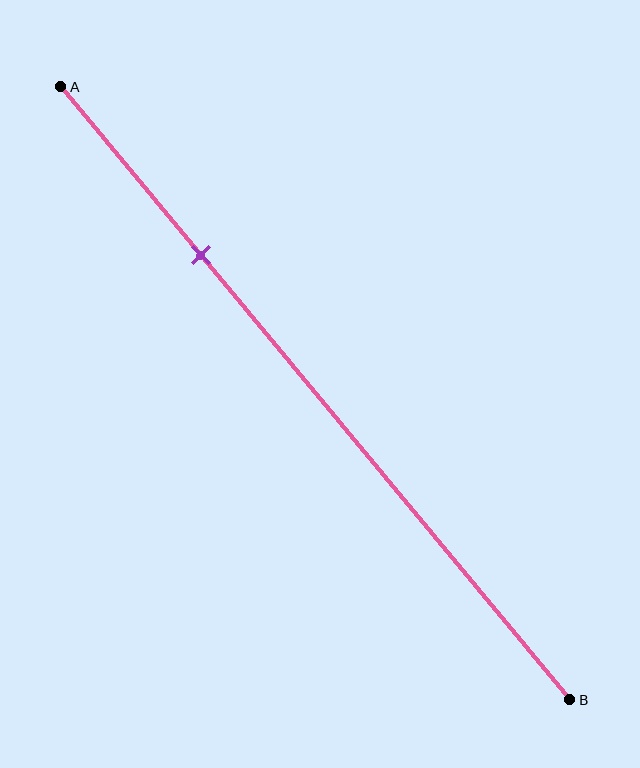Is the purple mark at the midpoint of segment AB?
No, the mark is at about 30% from A, not at the 50% midpoint.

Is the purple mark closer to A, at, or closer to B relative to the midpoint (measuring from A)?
The purple mark is closer to point A than the midpoint of segment AB.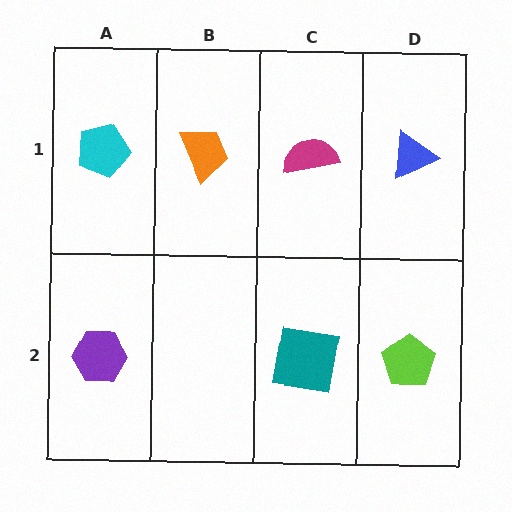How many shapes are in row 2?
3 shapes.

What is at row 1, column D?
A blue triangle.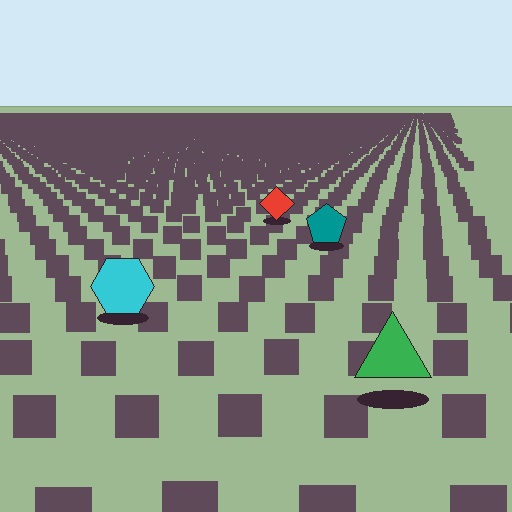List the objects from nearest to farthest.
From nearest to farthest: the green triangle, the cyan hexagon, the teal pentagon, the red diamond.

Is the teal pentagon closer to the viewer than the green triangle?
No. The green triangle is closer — you can tell from the texture gradient: the ground texture is coarser near it.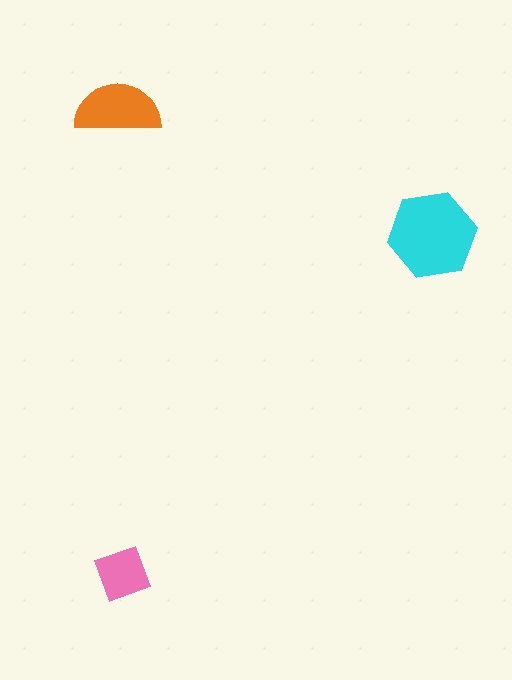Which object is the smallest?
The pink diamond.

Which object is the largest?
The cyan hexagon.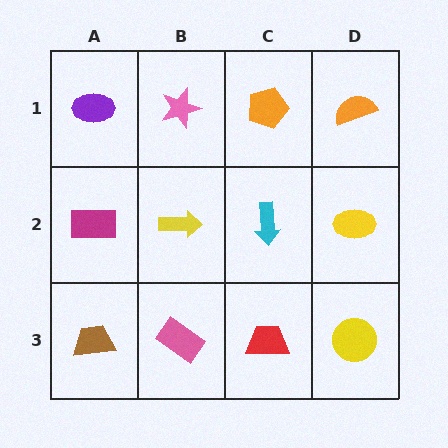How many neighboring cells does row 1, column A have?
2.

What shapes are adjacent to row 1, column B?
A yellow arrow (row 2, column B), a purple ellipse (row 1, column A), an orange pentagon (row 1, column C).